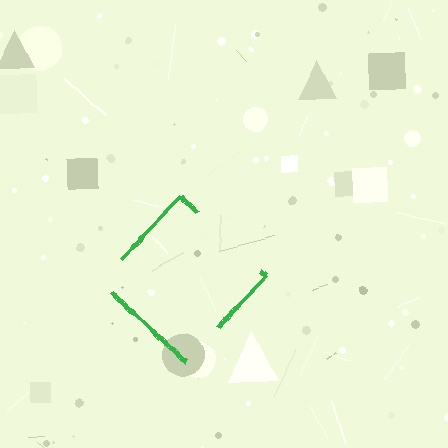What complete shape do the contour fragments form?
The contour fragments form a diamond.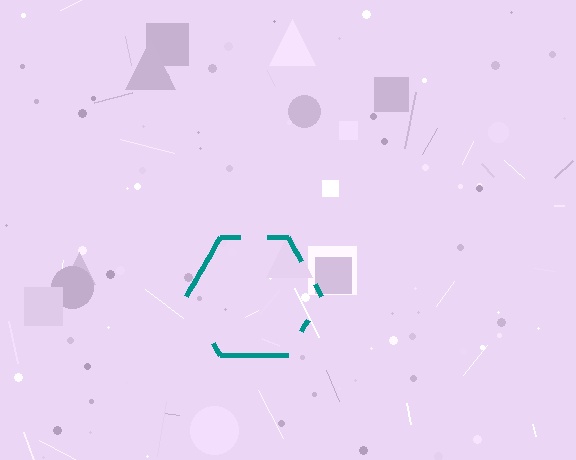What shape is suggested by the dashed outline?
The dashed outline suggests a hexagon.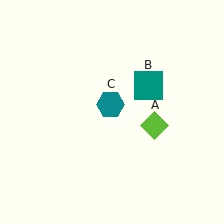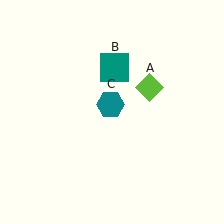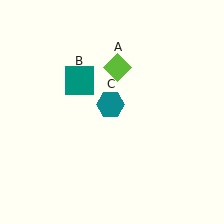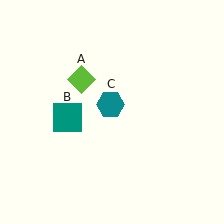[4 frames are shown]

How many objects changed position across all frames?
2 objects changed position: lime diamond (object A), teal square (object B).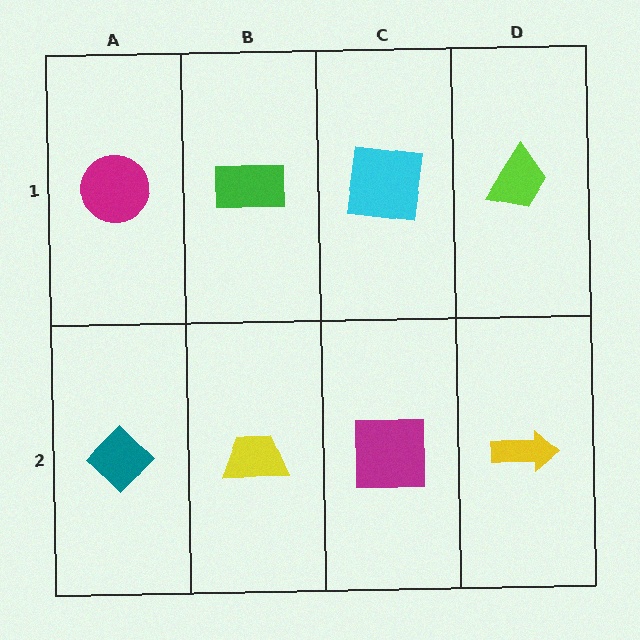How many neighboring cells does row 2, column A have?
2.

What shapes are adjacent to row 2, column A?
A magenta circle (row 1, column A), a yellow trapezoid (row 2, column B).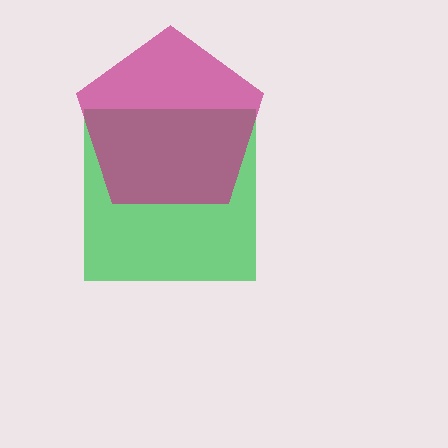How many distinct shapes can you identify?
There are 2 distinct shapes: a green square, a magenta pentagon.